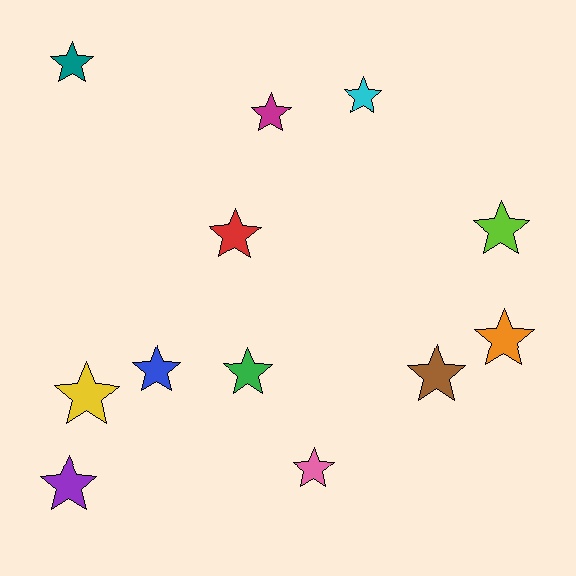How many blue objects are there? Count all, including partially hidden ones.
There is 1 blue object.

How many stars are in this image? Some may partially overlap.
There are 12 stars.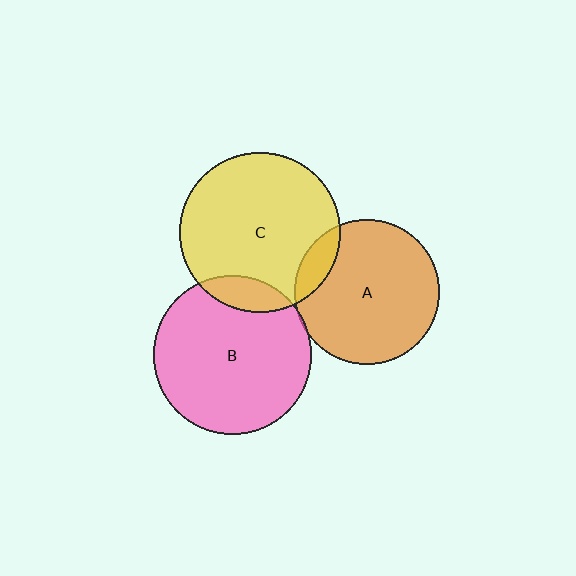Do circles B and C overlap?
Yes.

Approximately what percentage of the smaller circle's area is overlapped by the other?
Approximately 10%.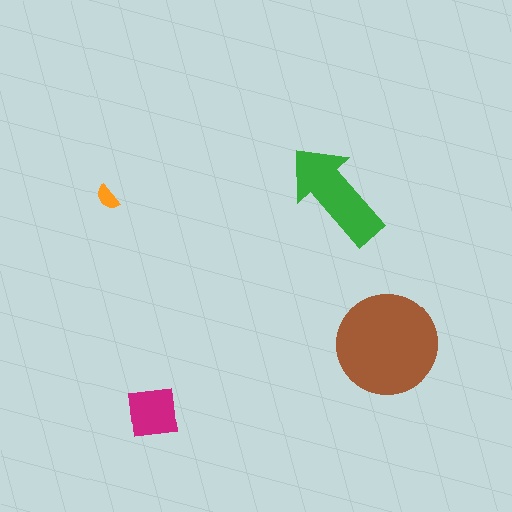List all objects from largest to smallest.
The brown circle, the green arrow, the magenta square, the orange semicircle.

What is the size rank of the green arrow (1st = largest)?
2nd.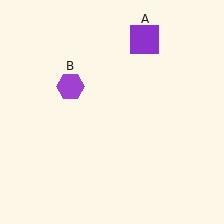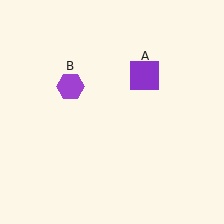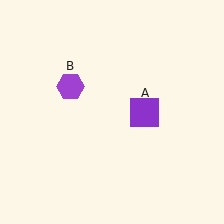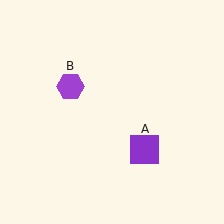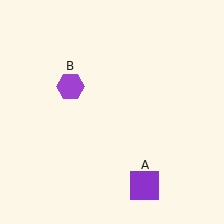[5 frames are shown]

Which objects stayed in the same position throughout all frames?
Purple hexagon (object B) remained stationary.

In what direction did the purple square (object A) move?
The purple square (object A) moved down.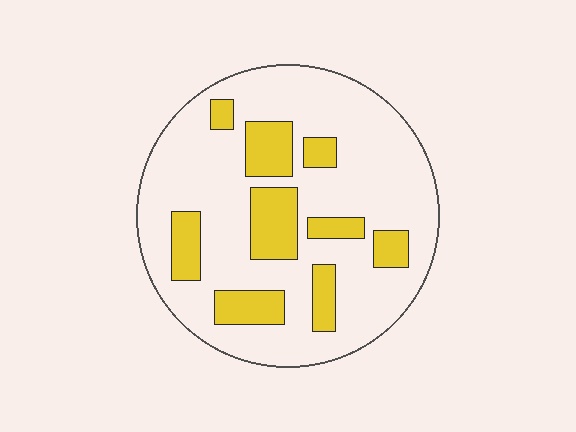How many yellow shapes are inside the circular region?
9.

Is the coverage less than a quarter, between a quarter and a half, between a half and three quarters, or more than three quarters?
Less than a quarter.